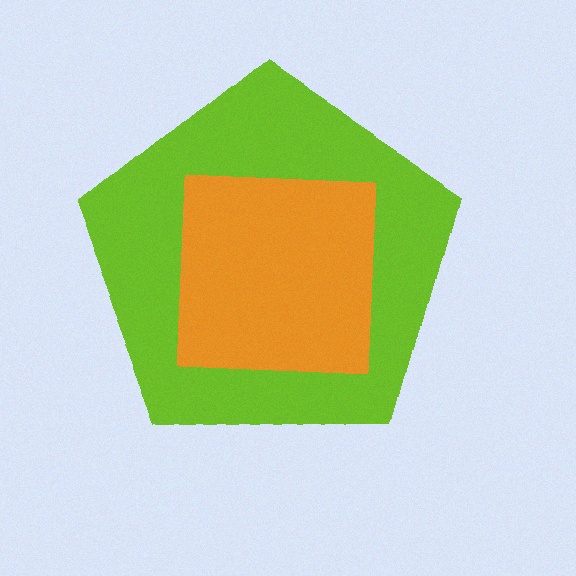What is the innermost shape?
The orange square.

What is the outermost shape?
The lime pentagon.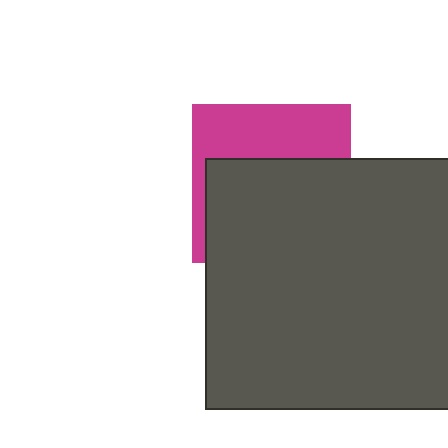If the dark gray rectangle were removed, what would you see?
You would see the complete magenta square.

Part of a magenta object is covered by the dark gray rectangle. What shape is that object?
It is a square.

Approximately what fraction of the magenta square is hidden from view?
Roughly 60% of the magenta square is hidden behind the dark gray rectangle.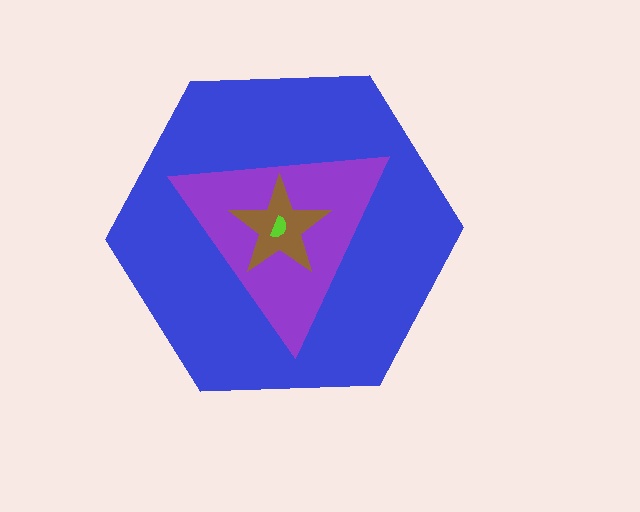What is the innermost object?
The lime semicircle.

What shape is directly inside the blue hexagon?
The purple triangle.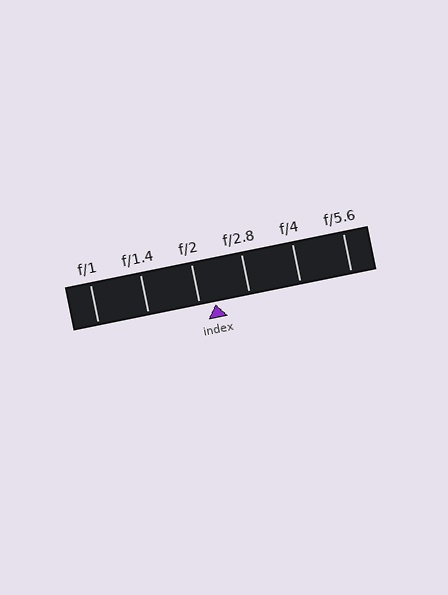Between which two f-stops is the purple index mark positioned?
The index mark is between f/2 and f/2.8.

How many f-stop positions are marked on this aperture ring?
There are 6 f-stop positions marked.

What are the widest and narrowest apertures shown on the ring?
The widest aperture shown is f/1 and the narrowest is f/5.6.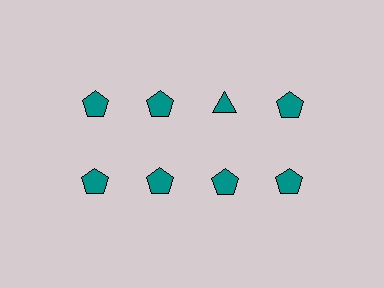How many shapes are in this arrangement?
There are 8 shapes arranged in a grid pattern.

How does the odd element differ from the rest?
It has a different shape: triangle instead of pentagon.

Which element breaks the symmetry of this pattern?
The teal triangle in the top row, center column breaks the symmetry. All other shapes are teal pentagons.